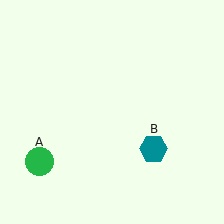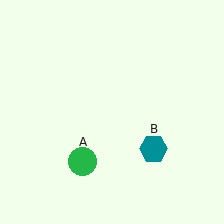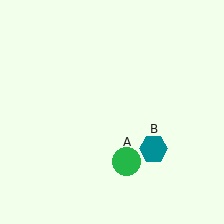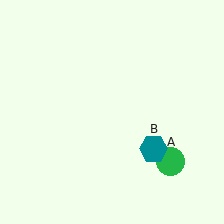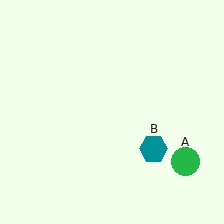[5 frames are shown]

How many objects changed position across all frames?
1 object changed position: green circle (object A).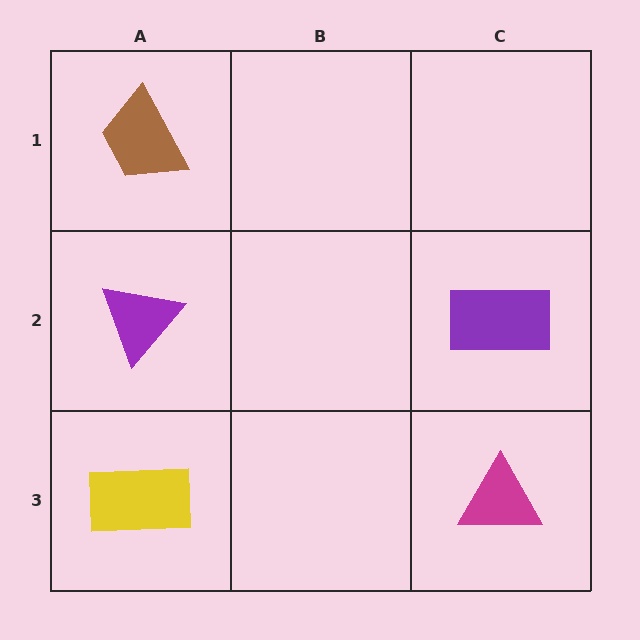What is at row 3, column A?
A yellow rectangle.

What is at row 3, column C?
A magenta triangle.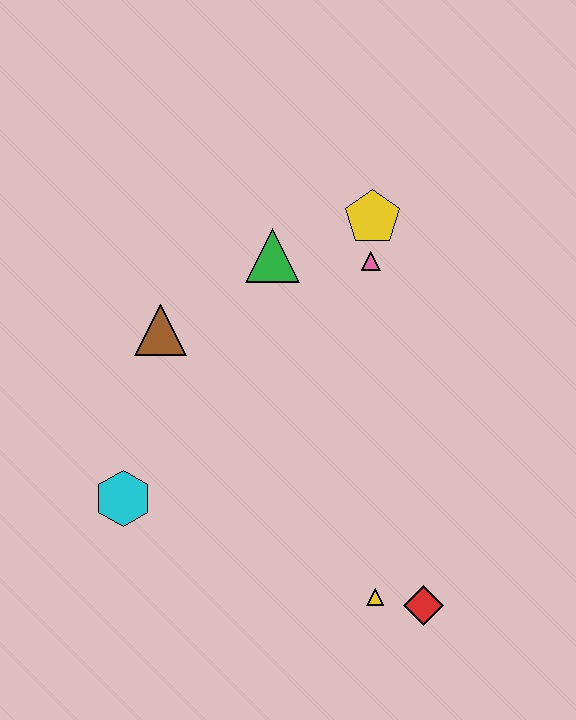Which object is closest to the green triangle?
The pink triangle is closest to the green triangle.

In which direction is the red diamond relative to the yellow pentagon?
The red diamond is below the yellow pentagon.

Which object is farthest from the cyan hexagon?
The yellow pentagon is farthest from the cyan hexagon.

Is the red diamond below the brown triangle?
Yes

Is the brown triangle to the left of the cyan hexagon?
No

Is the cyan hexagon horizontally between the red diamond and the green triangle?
No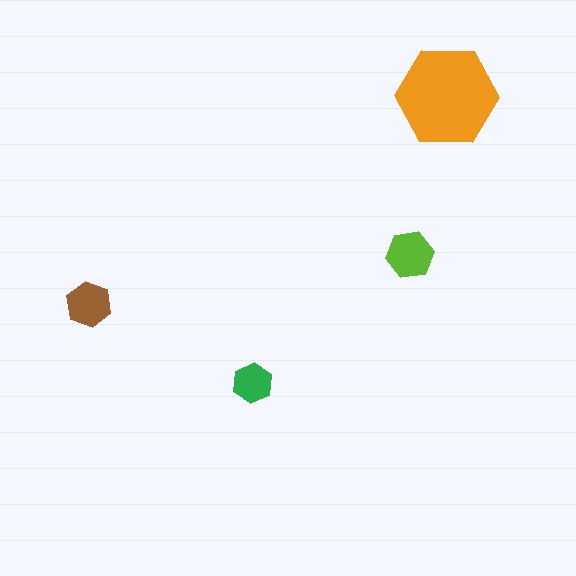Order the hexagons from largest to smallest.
the orange one, the lime one, the brown one, the green one.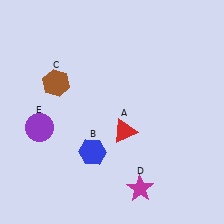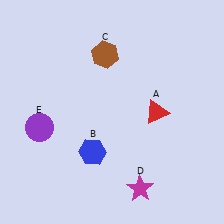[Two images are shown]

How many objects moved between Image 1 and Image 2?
2 objects moved between the two images.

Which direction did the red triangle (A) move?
The red triangle (A) moved right.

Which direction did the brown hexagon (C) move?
The brown hexagon (C) moved right.